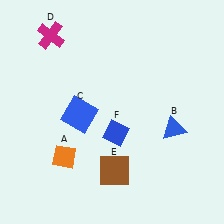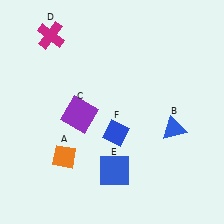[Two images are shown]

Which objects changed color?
C changed from blue to purple. E changed from brown to blue.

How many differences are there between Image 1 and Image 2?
There are 2 differences between the two images.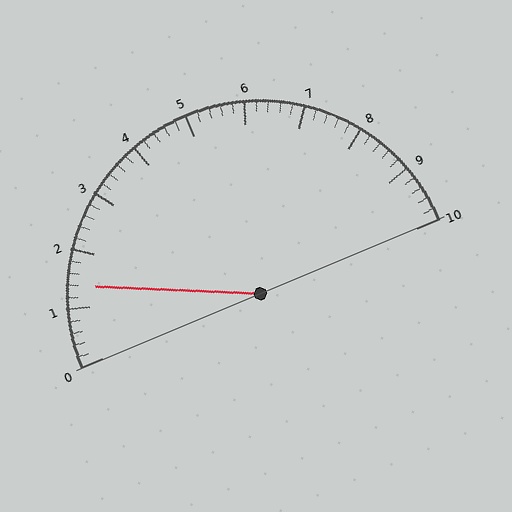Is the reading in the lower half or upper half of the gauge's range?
The reading is in the lower half of the range (0 to 10).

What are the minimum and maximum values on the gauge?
The gauge ranges from 0 to 10.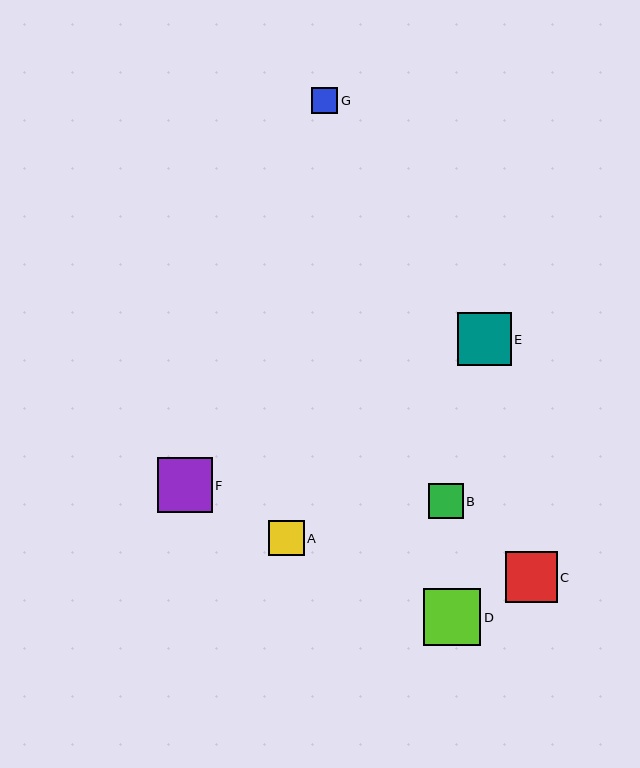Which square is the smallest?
Square G is the smallest with a size of approximately 26 pixels.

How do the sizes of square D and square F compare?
Square D and square F are approximately the same size.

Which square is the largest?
Square D is the largest with a size of approximately 57 pixels.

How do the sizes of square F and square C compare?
Square F and square C are approximately the same size.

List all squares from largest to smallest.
From largest to smallest: D, F, E, C, A, B, G.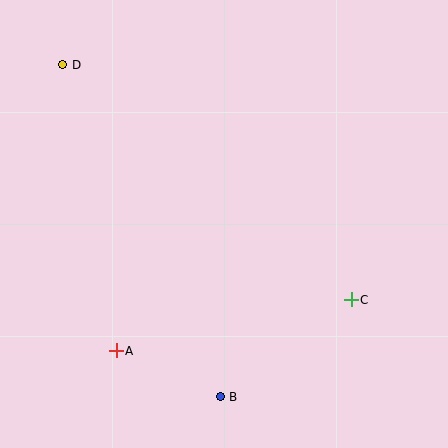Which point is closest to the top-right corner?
Point C is closest to the top-right corner.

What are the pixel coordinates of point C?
Point C is at (351, 300).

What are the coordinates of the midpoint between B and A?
The midpoint between B and A is at (168, 374).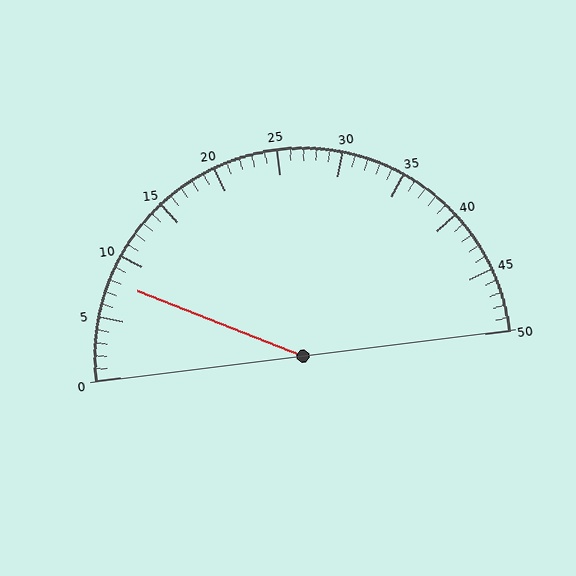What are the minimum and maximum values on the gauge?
The gauge ranges from 0 to 50.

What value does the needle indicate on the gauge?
The needle indicates approximately 8.